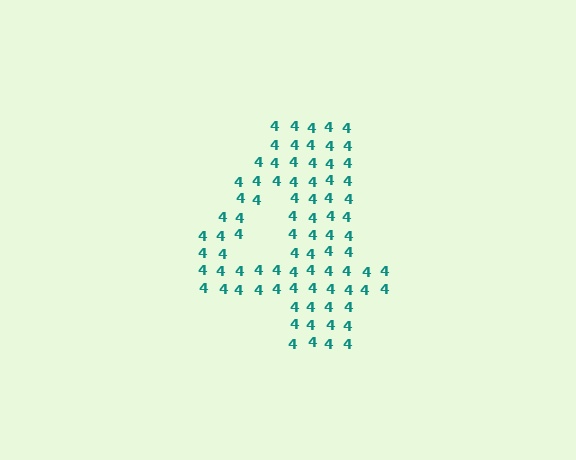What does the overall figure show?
The overall figure shows the digit 4.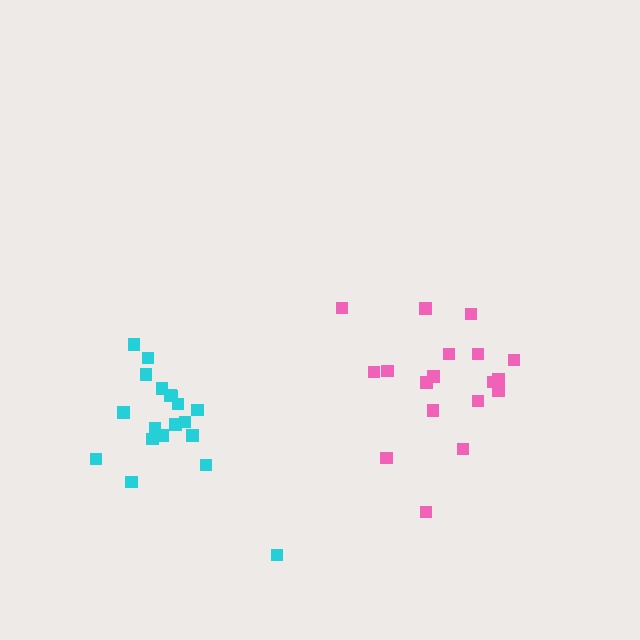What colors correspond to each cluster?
The clusters are colored: cyan, pink.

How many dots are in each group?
Group 1: 19 dots, Group 2: 18 dots (37 total).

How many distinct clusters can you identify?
There are 2 distinct clusters.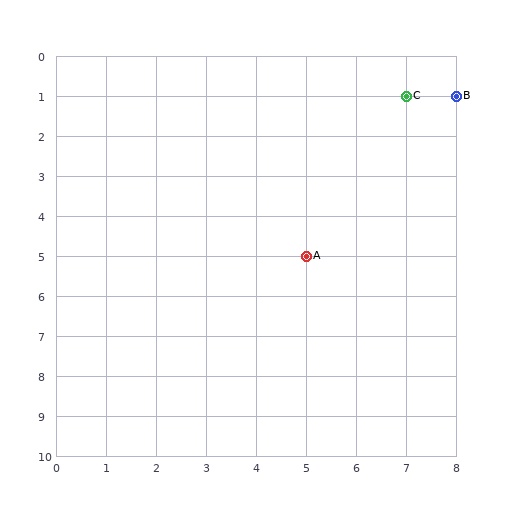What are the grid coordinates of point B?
Point B is at grid coordinates (8, 1).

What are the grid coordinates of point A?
Point A is at grid coordinates (5, 5).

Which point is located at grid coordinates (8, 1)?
Point B is at (8, 1).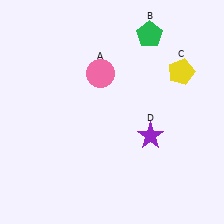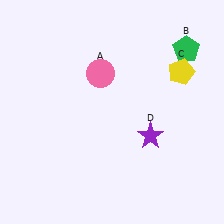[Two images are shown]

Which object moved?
The green pentagon (B) moved right.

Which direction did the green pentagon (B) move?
The green pentagon (B) moved right.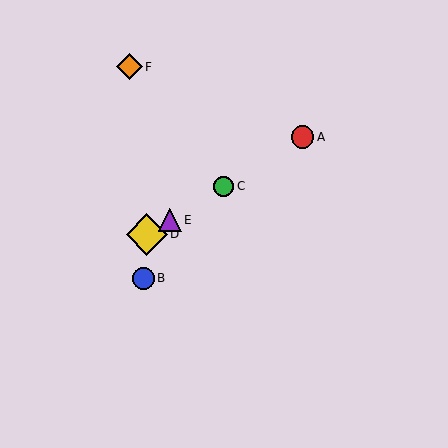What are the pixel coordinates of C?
Object C is at (224, 186).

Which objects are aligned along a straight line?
Objects A, C, D, E are aligned along a straight line.